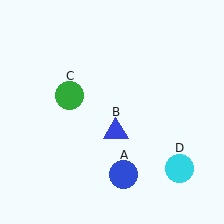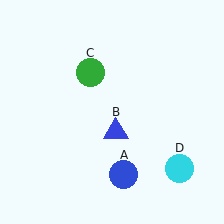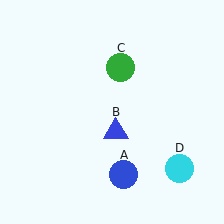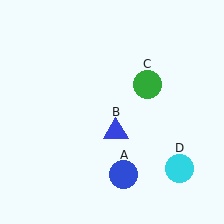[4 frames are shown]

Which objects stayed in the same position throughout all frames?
Blue circle (object A) and blue triangle (object B) and cyan circle (object D) remained stationary.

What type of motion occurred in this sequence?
The green circle (object C) rotated clockwise around the center of the scene.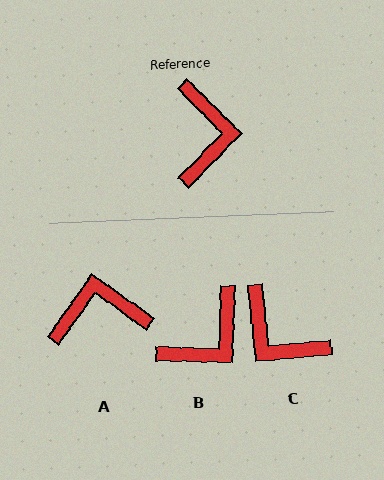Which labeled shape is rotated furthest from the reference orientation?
C, about 130 degrees away.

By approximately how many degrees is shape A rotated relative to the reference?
Approximately 99 degrees counter-clockwise.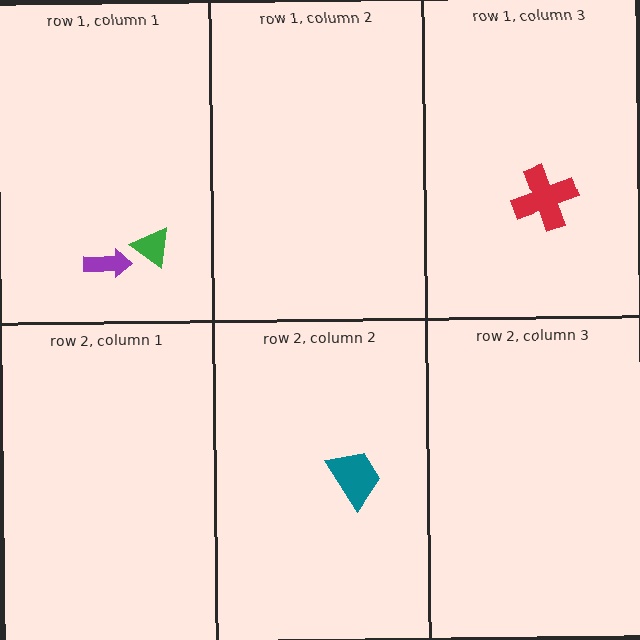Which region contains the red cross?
The row 1, column 3 region.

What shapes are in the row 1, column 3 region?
The red cross.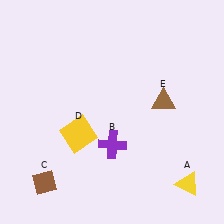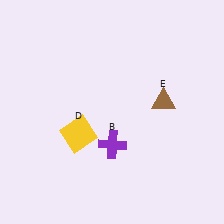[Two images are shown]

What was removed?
The brown diamond (C), the yellow triangle (A) were removed in Image 2.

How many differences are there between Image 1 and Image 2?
There are 2 differences between the two images.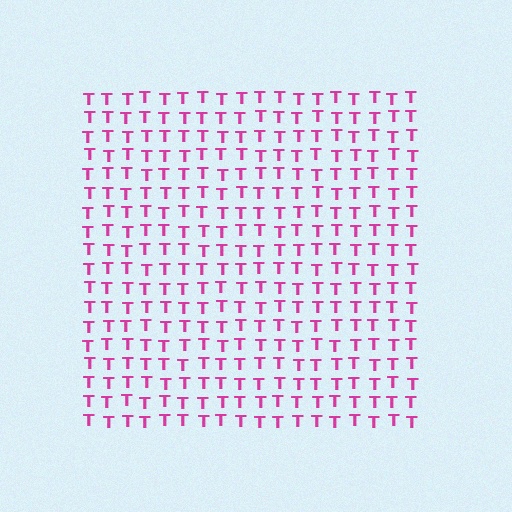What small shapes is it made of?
It is made of small letter T's.